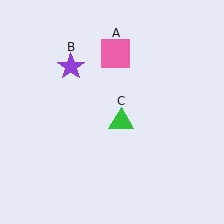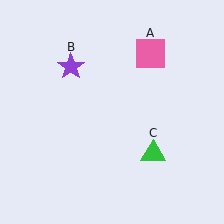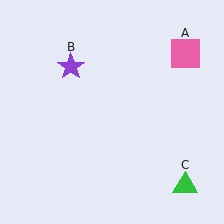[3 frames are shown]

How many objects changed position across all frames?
2 objects changed position: pink square (object A), green triangle (object C).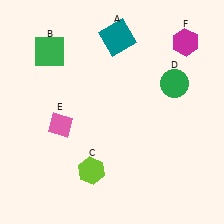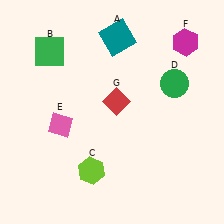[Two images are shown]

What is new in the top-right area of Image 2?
A red diamond (G) was added in the top-right area of Image 2.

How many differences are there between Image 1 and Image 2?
There is 1 difference between the two images.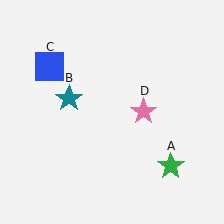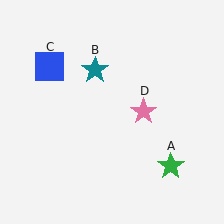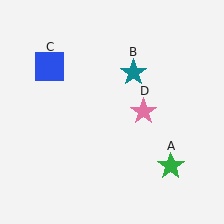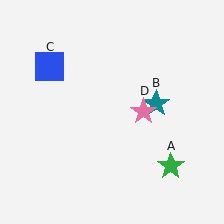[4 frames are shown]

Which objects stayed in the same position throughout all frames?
Green star (object A) and blue square (object C) and pink star (object D) remained stationary.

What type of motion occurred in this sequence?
The teal star (object B) rotated clockwise around the center of the scene.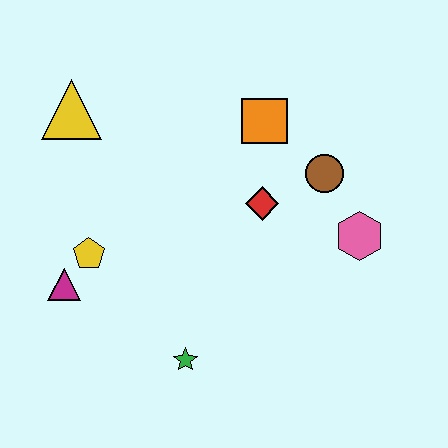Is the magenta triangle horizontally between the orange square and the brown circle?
No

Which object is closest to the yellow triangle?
The yellow pentagon is closest to the yellow triangle.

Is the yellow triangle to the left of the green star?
Yes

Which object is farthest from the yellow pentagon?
The pink hexagon is farthest from the yellow pentagon.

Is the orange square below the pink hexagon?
No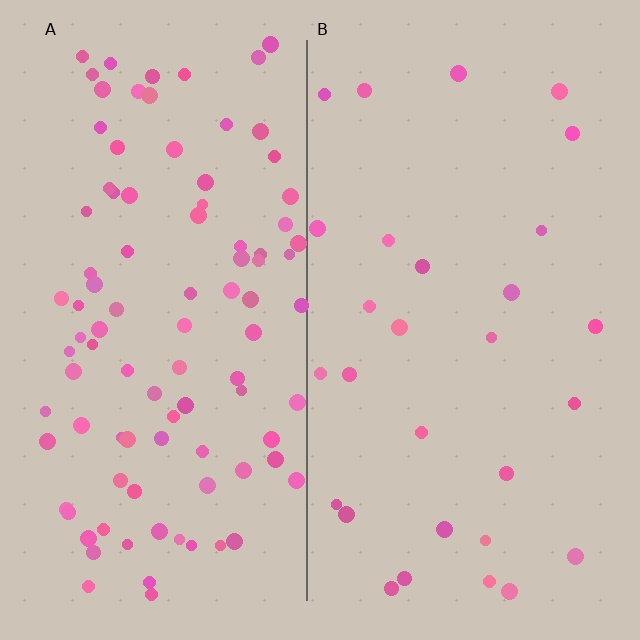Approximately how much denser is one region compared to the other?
Approximately 3.3× — region A over region B.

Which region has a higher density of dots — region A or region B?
A (the left).